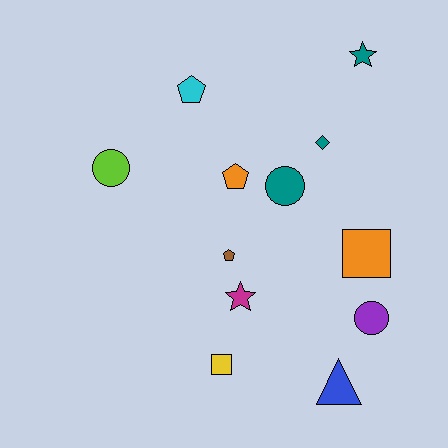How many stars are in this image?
There are 2 stars.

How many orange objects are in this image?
There are 2 orange objects.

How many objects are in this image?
There are 12 objects.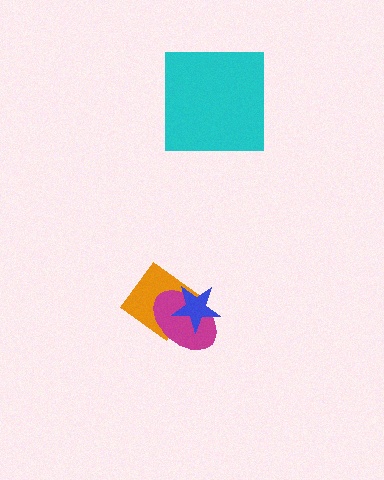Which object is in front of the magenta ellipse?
The blue star is in front of the magenta ellipse.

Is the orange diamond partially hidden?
Yes, it is partially covered by another shape.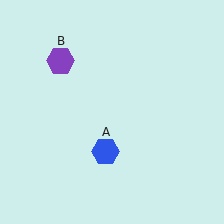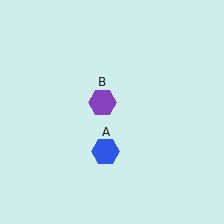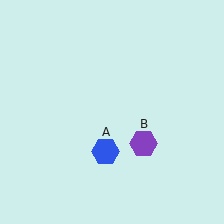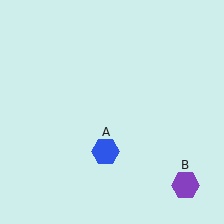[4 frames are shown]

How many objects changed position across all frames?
1 object changed position: purple hexagon (object B).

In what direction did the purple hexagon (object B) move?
The purple hexagon (object B) moved down and to the right.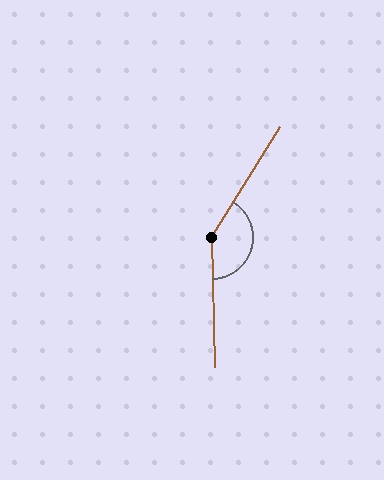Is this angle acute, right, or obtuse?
It is obtuse.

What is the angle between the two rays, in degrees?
Approximately 147 degrees.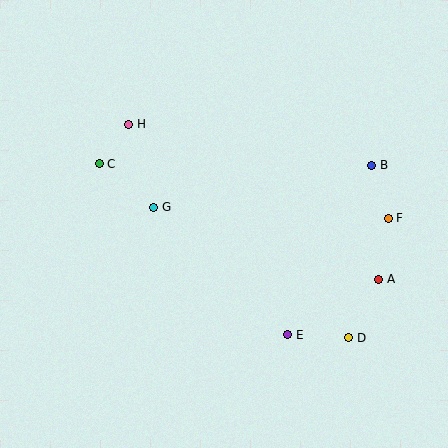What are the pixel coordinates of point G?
Point G is at (154, 207).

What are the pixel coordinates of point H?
Point H is at (129, 124).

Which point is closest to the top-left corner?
Point H is closest to the top-left corner.